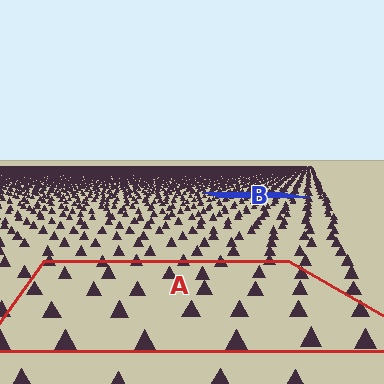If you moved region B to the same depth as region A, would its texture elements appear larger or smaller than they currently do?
They would appear larger. At a closer depth, the same texture elements are projected at a bigger on-screen size.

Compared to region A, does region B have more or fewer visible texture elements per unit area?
Region B has more texture elements per unit area — they are packed more densely because it is farther away.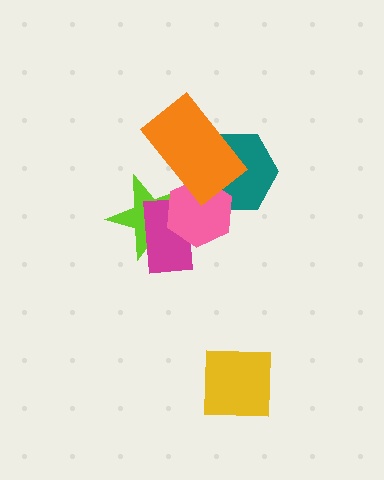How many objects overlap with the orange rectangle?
3 objects overlap with the orange rectangle.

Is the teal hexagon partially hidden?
Yes, it is partially covered by another shape.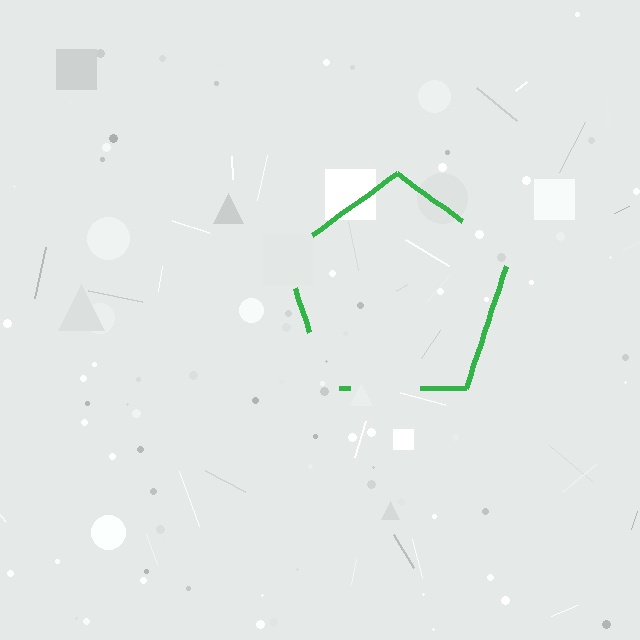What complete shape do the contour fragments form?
The contour fragments form a pentagon.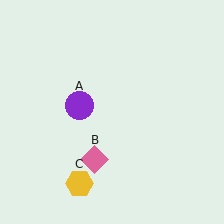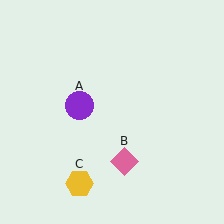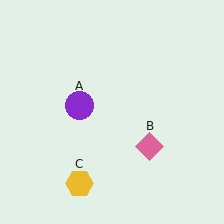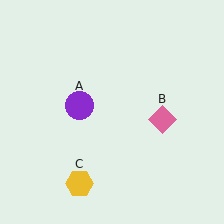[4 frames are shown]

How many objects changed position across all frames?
1 object changed position: pink diamond (object B).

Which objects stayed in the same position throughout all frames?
Purple circle (object A) and yellow hexagon (object C) remained stationary.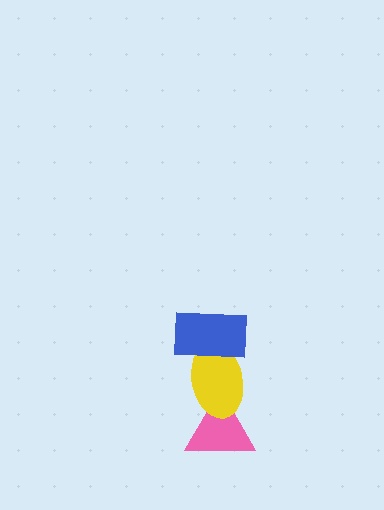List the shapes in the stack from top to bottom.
From top to bottom: the blue rectangle, the yellow ellipse, the pink triangle.